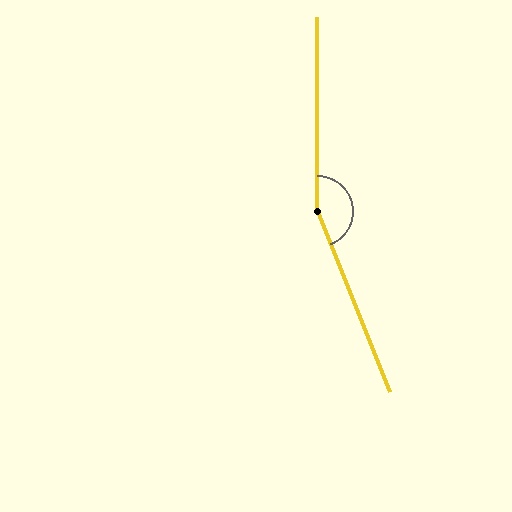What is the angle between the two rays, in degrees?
Approximately 158 degrees.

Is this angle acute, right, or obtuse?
It is obtuse.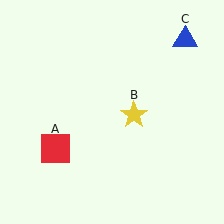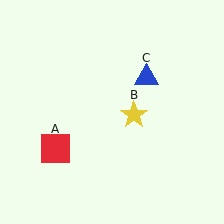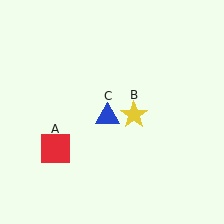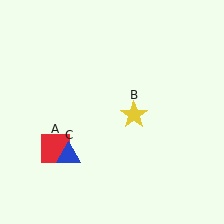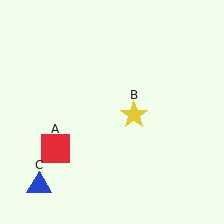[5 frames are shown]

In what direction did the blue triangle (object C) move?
The blue triangle (object C) moved down and to the left.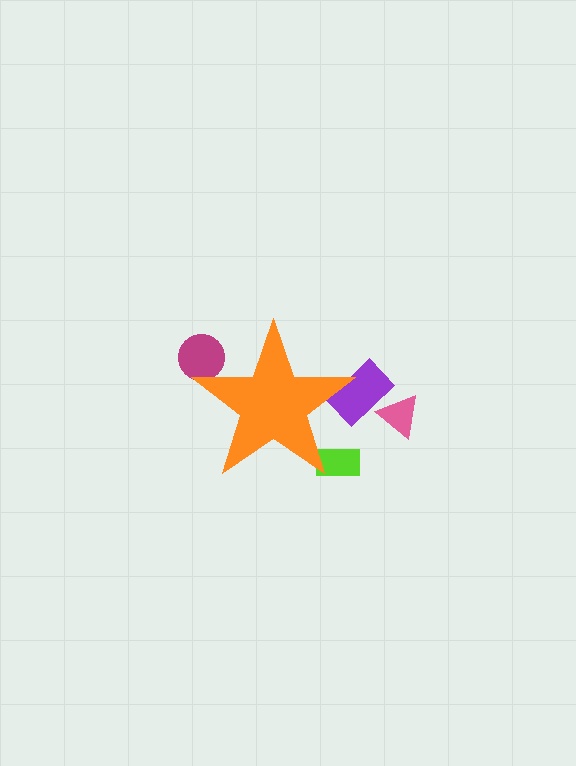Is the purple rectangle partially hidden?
Yes, the purple rectangle is partially hidden behind the orange star.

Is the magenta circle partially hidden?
Yes, the magenta circle is partially hidden behind the orange star.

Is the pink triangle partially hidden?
No, the pink triangle is fully visible.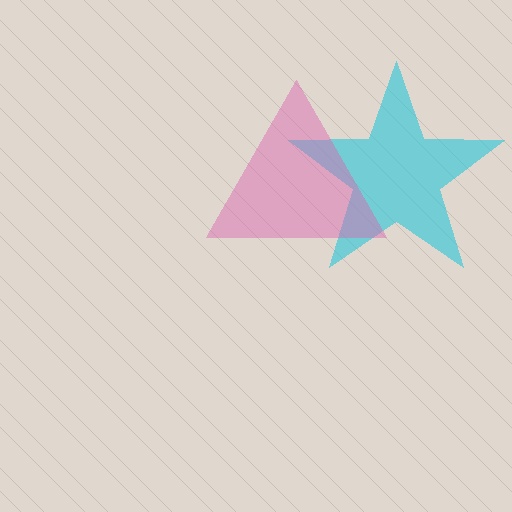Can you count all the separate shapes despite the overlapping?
Yes, there are 2 separate shapes.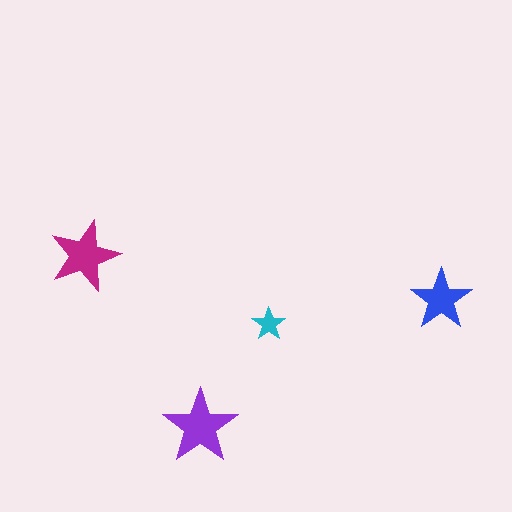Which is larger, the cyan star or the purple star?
The purple one.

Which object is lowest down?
The purple star is bottommost.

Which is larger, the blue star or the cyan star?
The blue one.